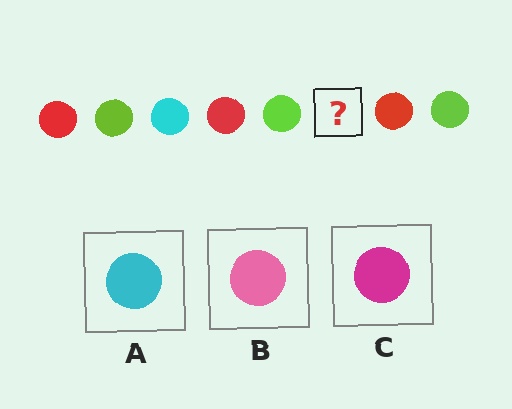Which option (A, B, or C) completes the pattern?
A.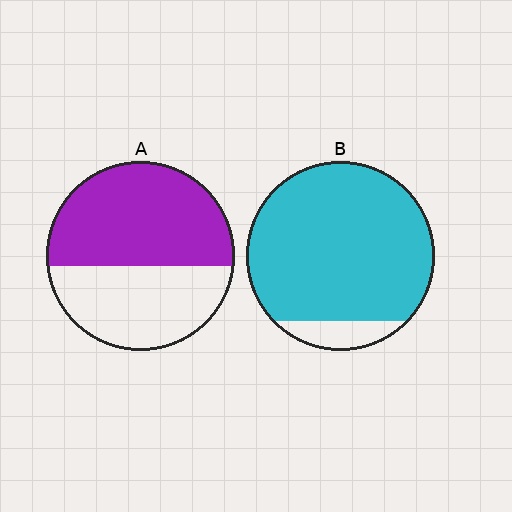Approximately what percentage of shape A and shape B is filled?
A is approximately 55% and B is approximately 90%.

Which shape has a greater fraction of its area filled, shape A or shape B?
Shape B.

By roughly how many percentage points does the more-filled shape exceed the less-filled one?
By roughly 35 percentage points (B over A).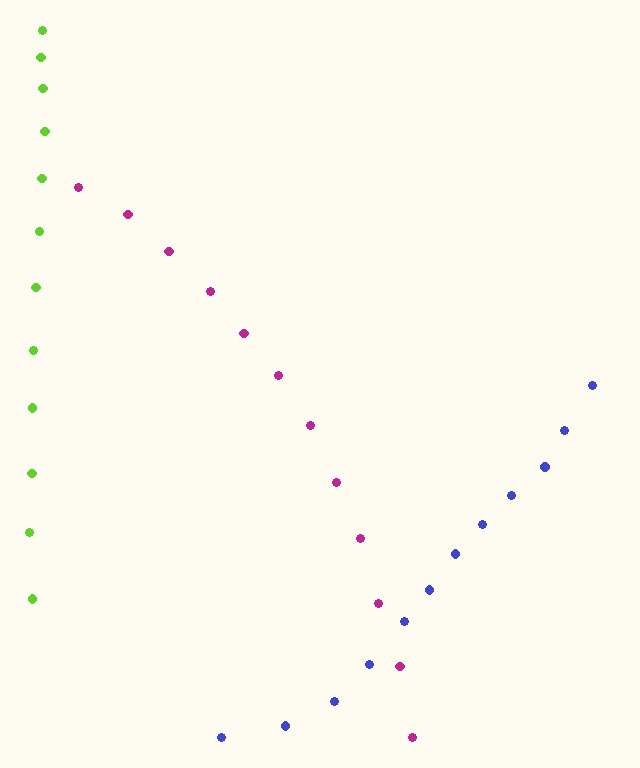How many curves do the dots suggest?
There are 3 distinct paths.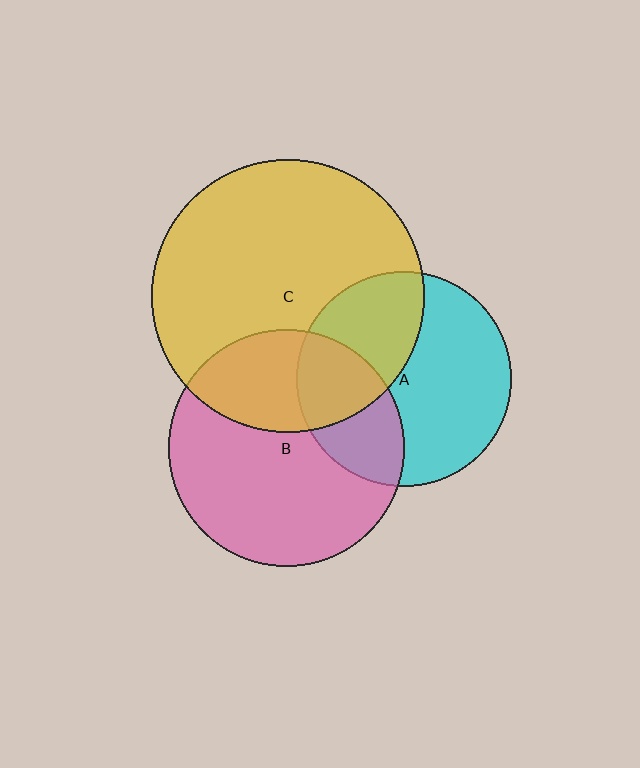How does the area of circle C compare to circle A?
Approximately 1.6 times.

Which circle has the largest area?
Circle C (yellow).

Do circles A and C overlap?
Yes.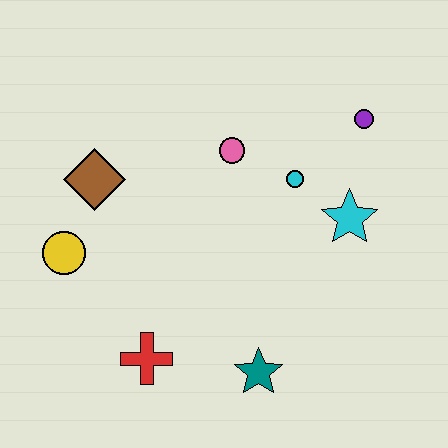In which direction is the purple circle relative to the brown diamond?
The purple circle is to the right of the brown diamond.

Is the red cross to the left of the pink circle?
Yes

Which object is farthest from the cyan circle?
The yellow circle is farthest from the cyan circle.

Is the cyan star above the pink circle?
No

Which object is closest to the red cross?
The teal star is closest to the red cross.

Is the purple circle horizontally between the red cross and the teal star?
No